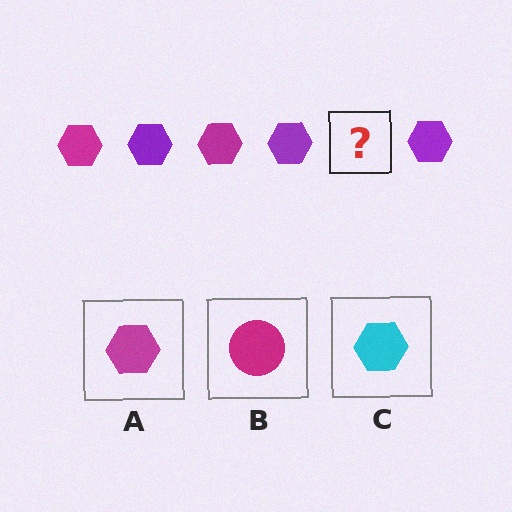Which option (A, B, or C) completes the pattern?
A.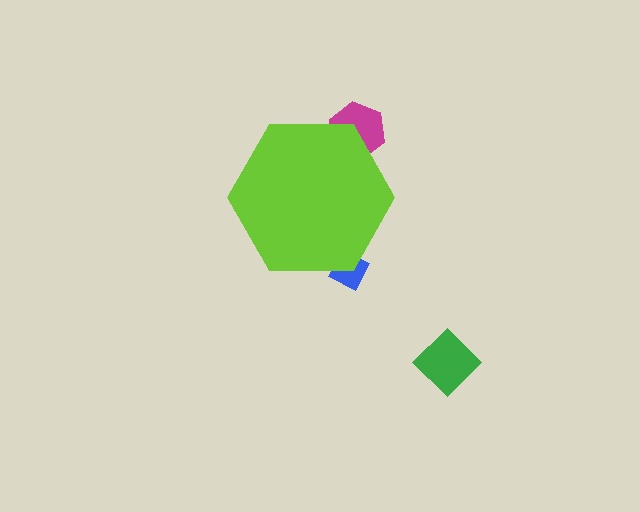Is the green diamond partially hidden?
No, the green diamond is fully visible.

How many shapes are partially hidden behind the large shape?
2 shapes are partially hidden.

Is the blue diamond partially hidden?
Yes, the blue diamond is partially hidden behind the lime hexagon.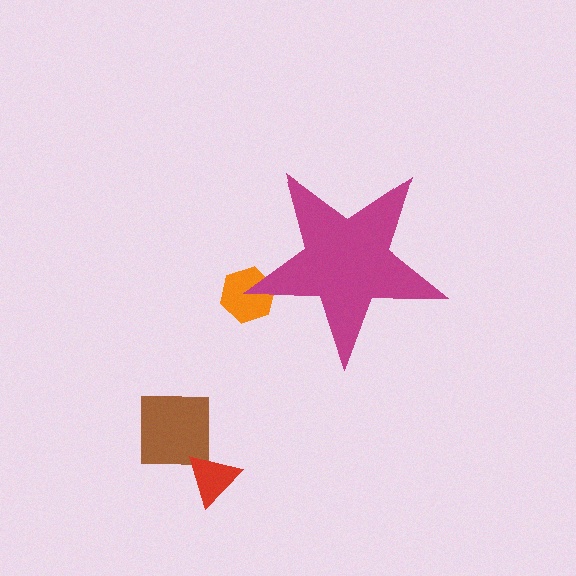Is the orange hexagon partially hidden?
Yes, the orange hexagon is partially hidden behind the magenta star.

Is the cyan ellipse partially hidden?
No, the cyan ellipse is fully visible.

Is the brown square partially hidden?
No, the brown square is fully visible.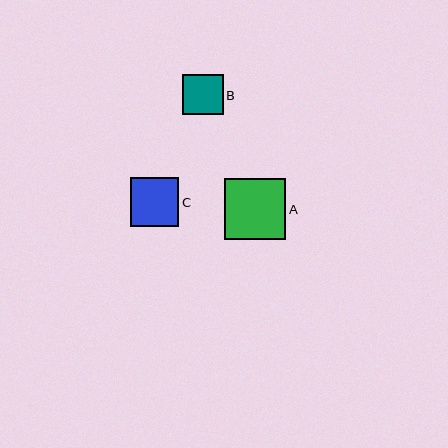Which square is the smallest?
Square B is the smallest with a size of approximately 40 pixels.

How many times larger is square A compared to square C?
Square A is approximately 1.3 times the size of square C.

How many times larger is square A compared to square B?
Square A is approximately 1.5 times the size of square B.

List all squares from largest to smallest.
From largest to smallest: A, C, B.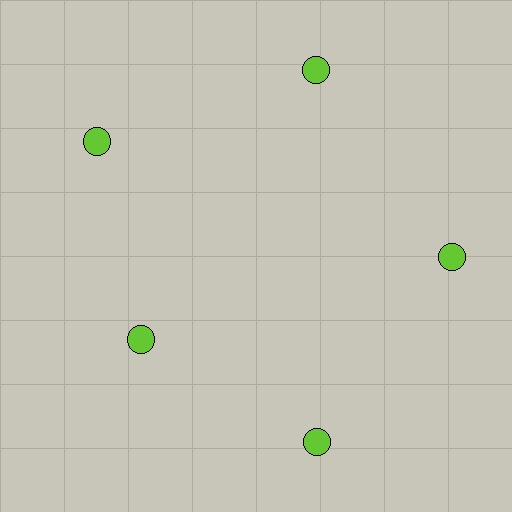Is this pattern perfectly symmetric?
No. The 5 lime circles are arranged in a ring, but one element near the 8 o'clock position is pulled inward toward the center, breaking the 5-fold rotational symmetry.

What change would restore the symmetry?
The symmetry would be restored by moving it outward, back onto the ring so that all 5 circles sit at equal angles and equal distance from the center.